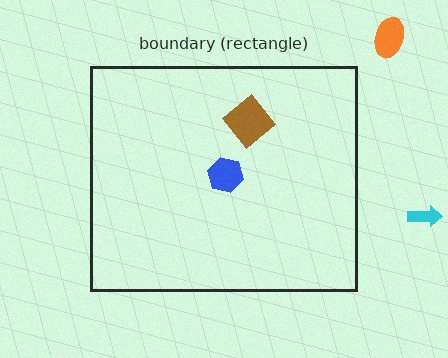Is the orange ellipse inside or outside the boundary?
Outside.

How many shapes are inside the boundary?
2 inside, 2 outside.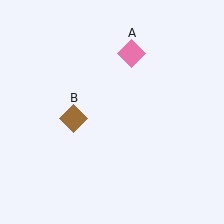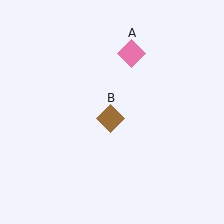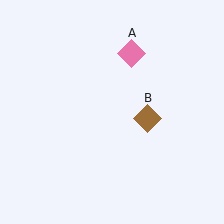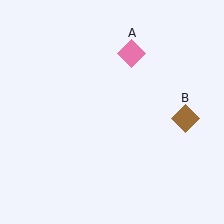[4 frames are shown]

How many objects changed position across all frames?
1 object changed position: brown diamond (object B).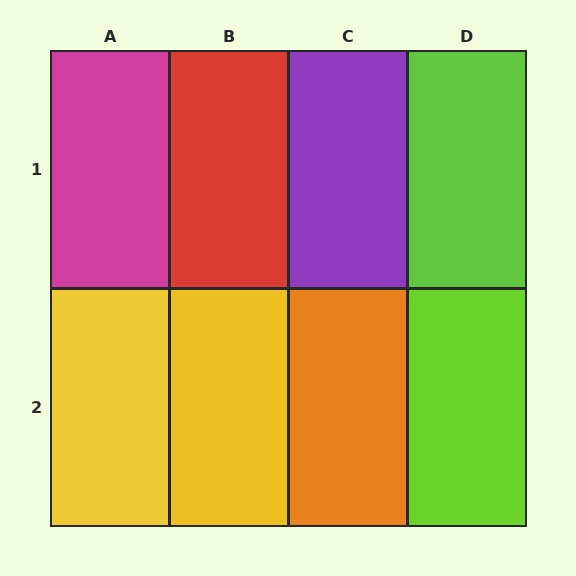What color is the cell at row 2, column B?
Yellow.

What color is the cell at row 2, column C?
Orange.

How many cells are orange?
1 cell is orange.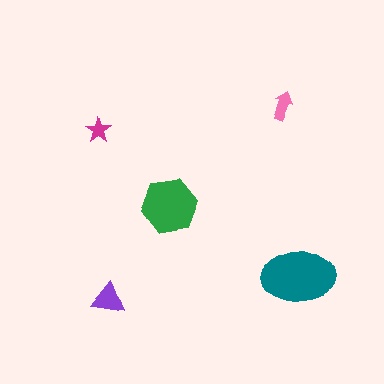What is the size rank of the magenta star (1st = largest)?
5th.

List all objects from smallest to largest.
The magenta star, the pink arrow, the purple triangle, the green hexagon, the teal ellipse.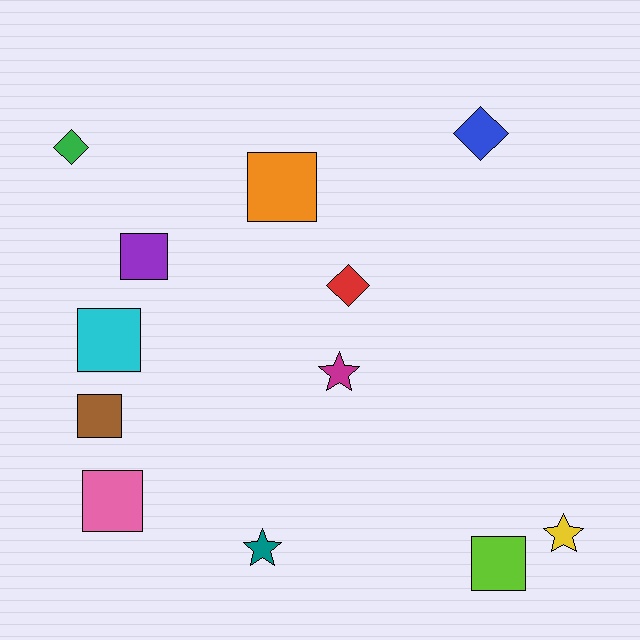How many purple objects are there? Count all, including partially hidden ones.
There is 1 purple object.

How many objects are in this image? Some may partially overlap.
There are 12 objects.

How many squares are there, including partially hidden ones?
There are 6 squares.